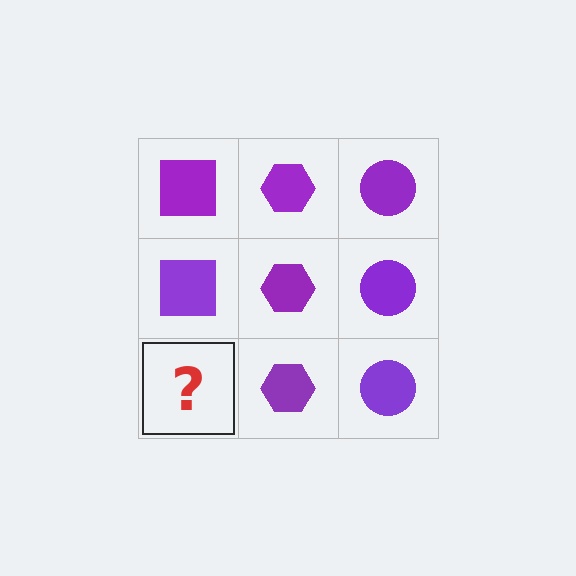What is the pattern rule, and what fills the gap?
The rule is that each column has a consistent shape. The gap should be filled with a purple square.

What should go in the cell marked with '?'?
The missing cell should contain a purple square.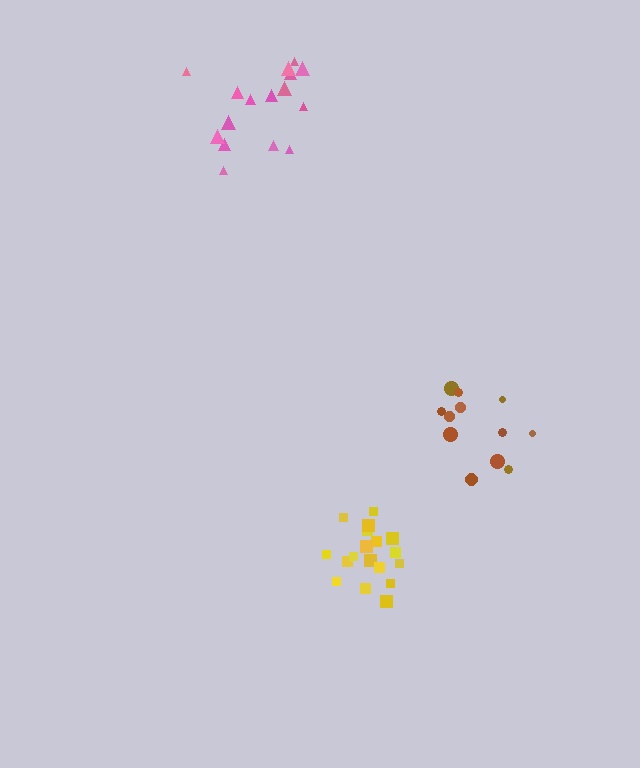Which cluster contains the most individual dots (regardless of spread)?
Yellow (19).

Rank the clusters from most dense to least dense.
yellow, brown, pink.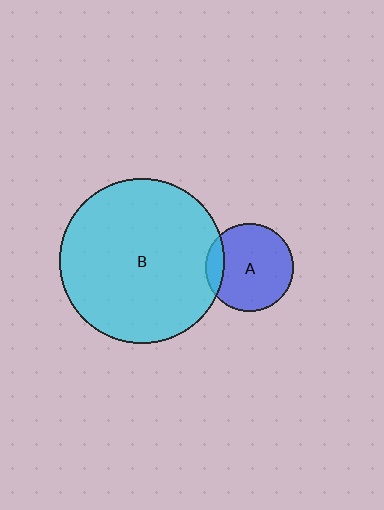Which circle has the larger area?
Circle B (cyan).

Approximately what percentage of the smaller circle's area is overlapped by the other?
Approximately 10%.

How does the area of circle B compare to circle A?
Approximately 3.5 times.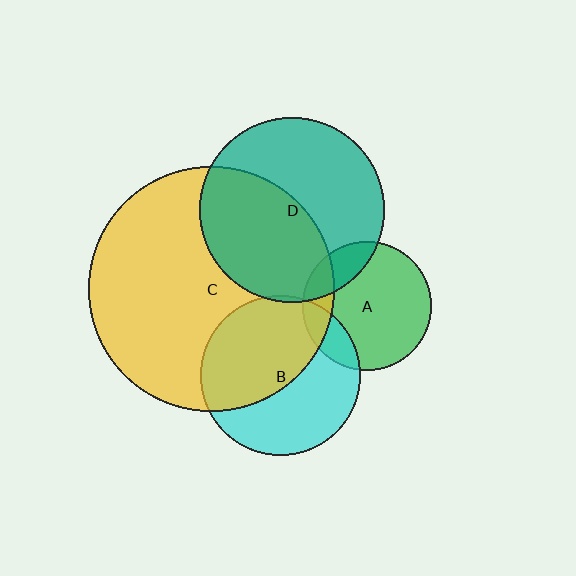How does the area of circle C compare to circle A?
Approximately 3.6 times.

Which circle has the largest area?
Circle C (yellow).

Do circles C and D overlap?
Yes.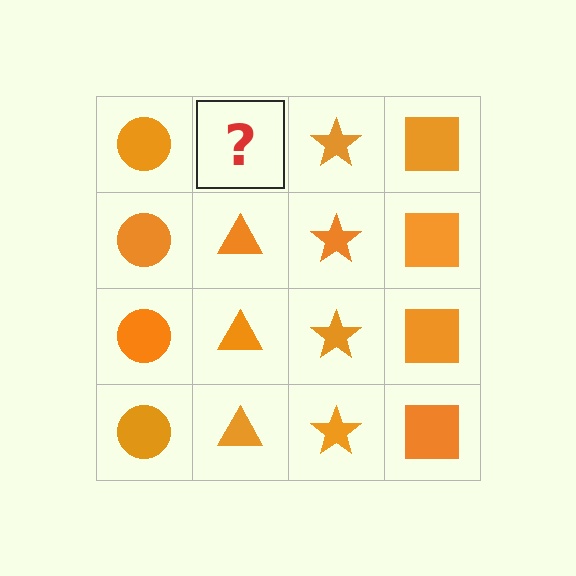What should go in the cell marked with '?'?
The missing cell should contain an orange triangle.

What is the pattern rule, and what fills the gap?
The rule is that each column has a consistent shape. The gap should be filled with an orange triangle.